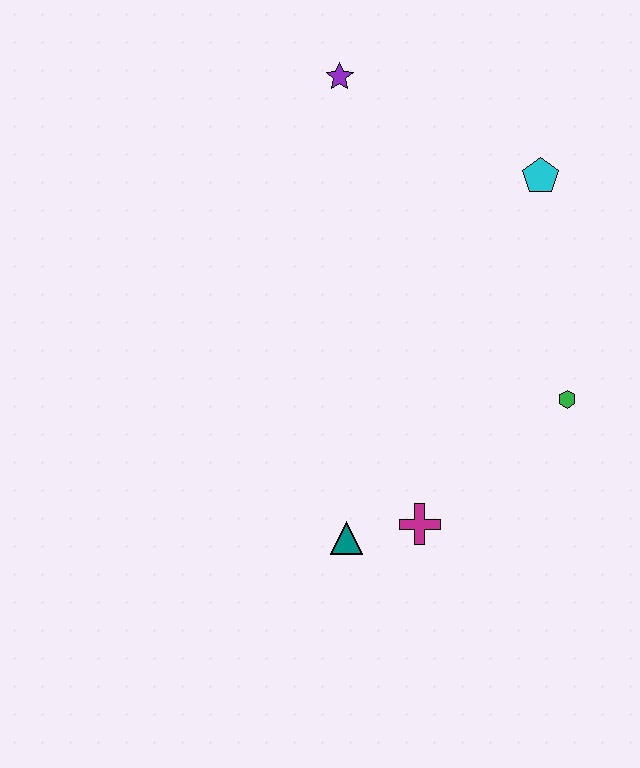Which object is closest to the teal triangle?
The magenta cross is closest to the teal triangle.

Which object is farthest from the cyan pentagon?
The teal triangle is farthest from the cyan pentagon.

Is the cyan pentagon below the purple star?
Yes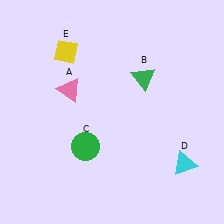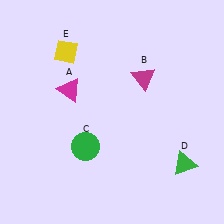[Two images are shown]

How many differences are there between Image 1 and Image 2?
There are 3 differences between the two images.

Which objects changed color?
A changed from pink to magenta. B changed from green to magenta. D changed from cyan to green.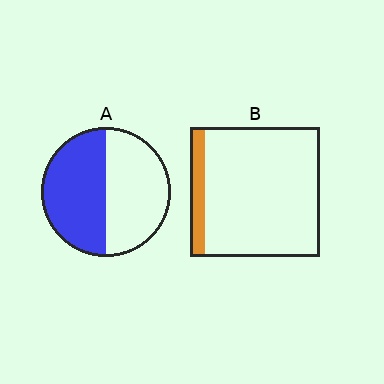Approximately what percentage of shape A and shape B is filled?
A is approximately 50% and B is approximately 10%.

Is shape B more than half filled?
No.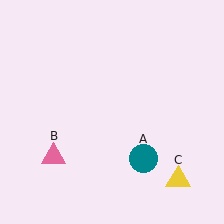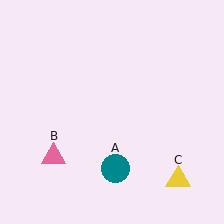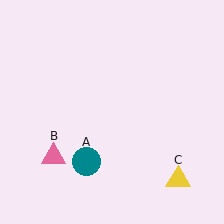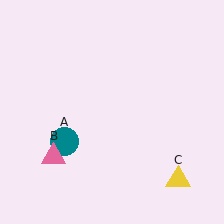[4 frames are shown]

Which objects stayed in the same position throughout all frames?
Pink triangle (object B) and yellow triangle (object C) remained stationary.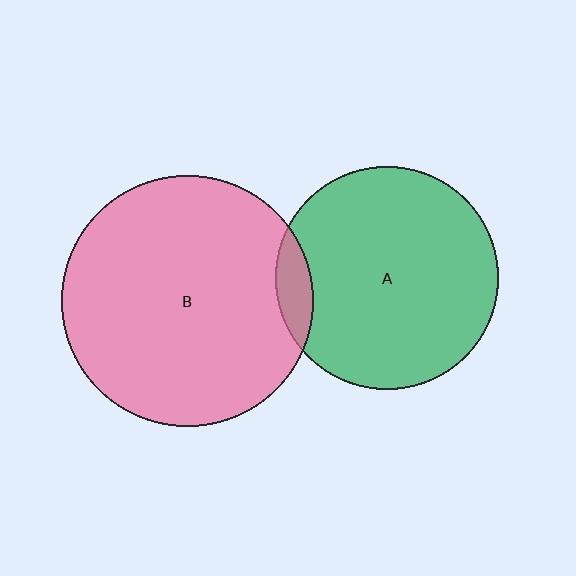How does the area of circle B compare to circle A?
Approximately 1.3 times.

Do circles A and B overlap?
Yes.